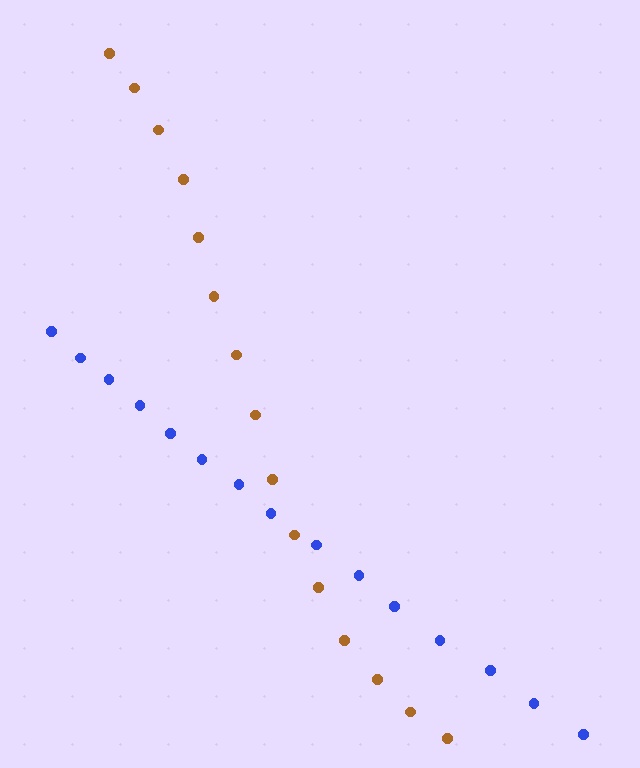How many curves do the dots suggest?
There are 2 distinct paths.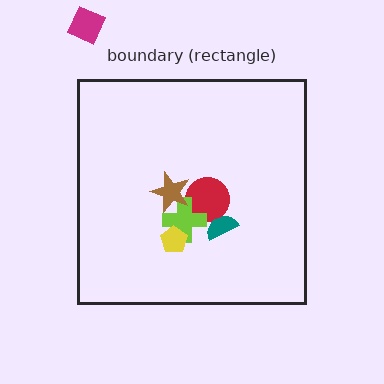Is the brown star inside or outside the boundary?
Inside.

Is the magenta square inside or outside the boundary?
Outside.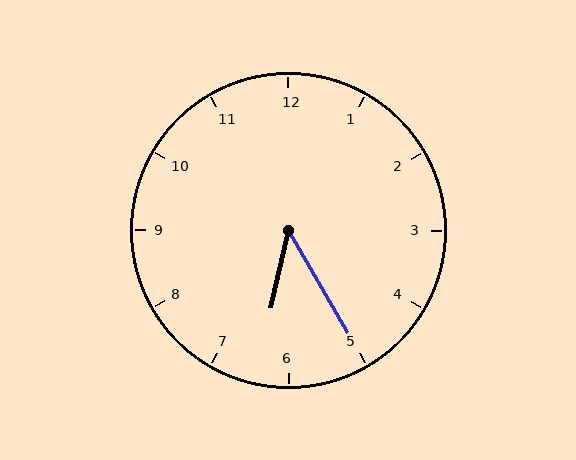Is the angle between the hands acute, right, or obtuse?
It is acute.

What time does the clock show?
6:25.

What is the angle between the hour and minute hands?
Approximately 42 degrees.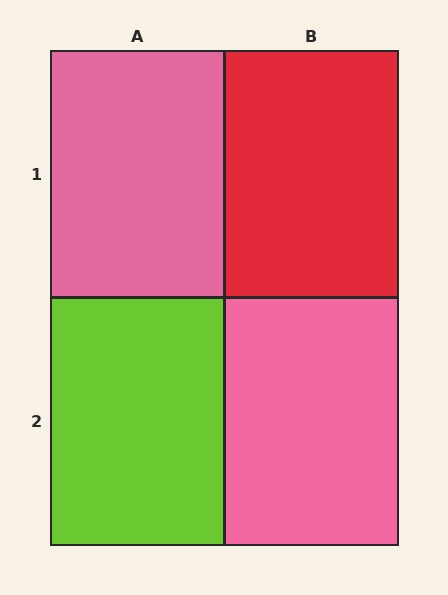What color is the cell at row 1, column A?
Pink.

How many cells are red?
1 cell is red.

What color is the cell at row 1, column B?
Red.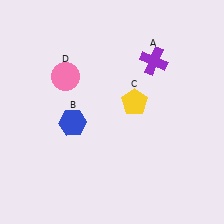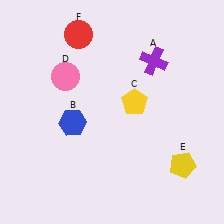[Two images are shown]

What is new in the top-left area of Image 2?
A red circle (F) was added in the top-left area of Image 2.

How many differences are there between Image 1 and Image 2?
There are 2 differences between the two images.